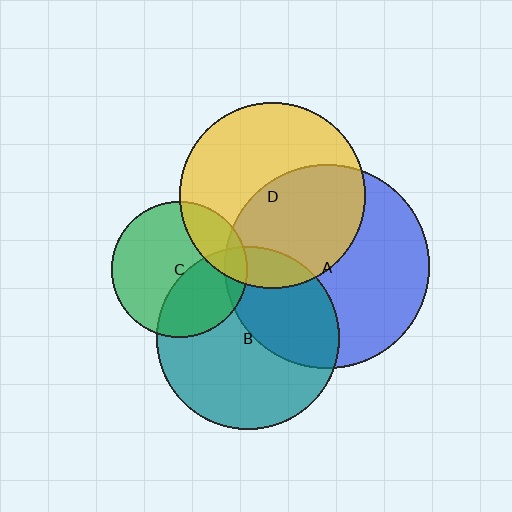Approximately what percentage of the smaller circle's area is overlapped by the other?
Approximately 50%.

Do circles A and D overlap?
Yes.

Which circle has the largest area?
Circle A (blue).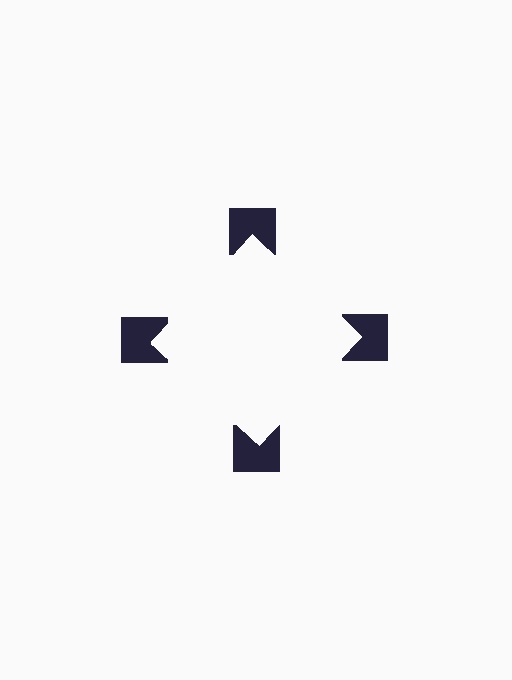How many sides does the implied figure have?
4 sides.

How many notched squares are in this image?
There are 4 — one at each vertex of the illusory square.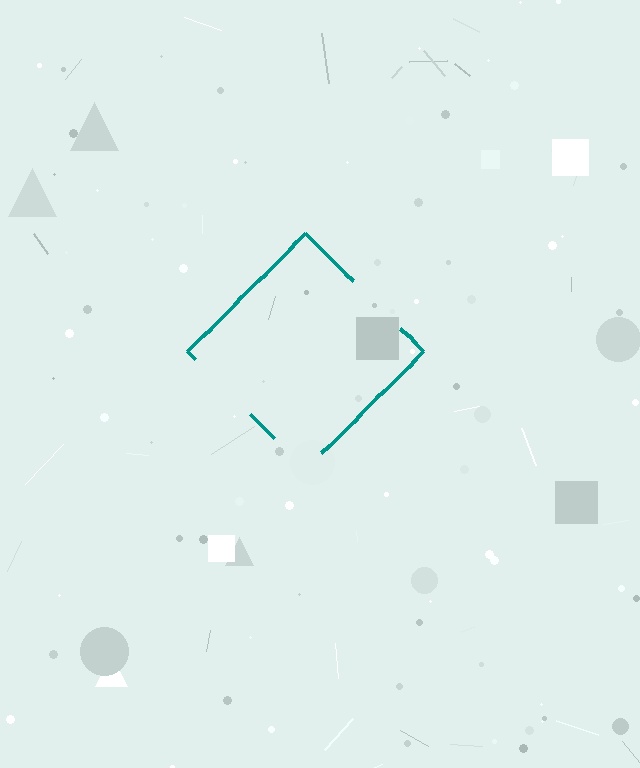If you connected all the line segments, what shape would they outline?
They would outline a diamond.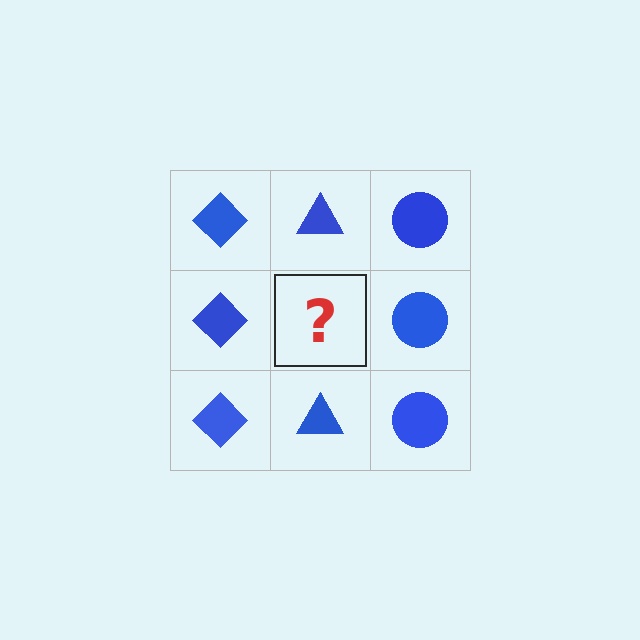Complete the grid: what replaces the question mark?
The question mark should be replaced with a blue triangle.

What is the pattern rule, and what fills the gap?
The rule is that each column has a consistent shape. The gap should be filled with a blue triangle.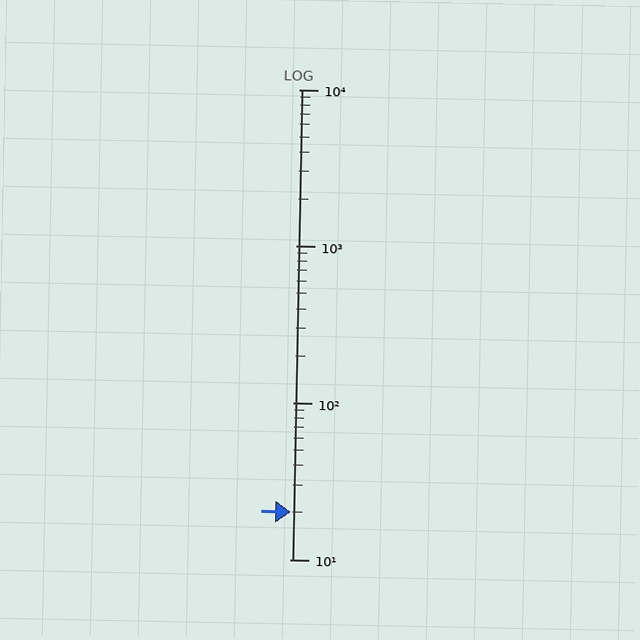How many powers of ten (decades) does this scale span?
The scale spans 3 decades, from 10 to 10000.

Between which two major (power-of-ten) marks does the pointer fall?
The pointer is between 10 and 100.